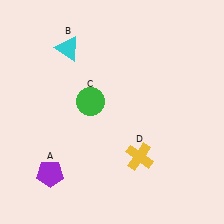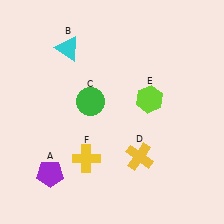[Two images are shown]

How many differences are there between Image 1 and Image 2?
There are 2 differences between the two images.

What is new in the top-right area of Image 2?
A lime hexagon (E) was added in the top-right area of Image 2.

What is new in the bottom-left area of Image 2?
A yellow cross (F) was added in the bottom-left area of Image 2.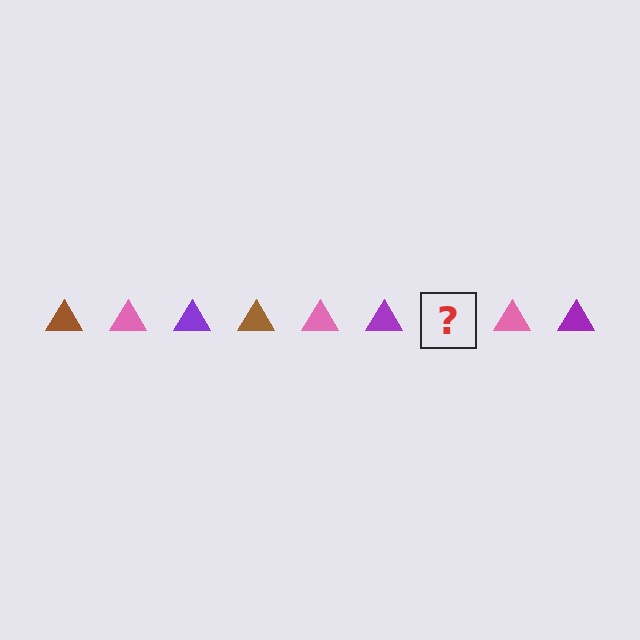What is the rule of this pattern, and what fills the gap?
The rule is that the pattern cycles through brown, pink, purple triangles. The gap should be filled with a brown triangle.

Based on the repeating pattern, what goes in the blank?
The blank should be a brown triangle.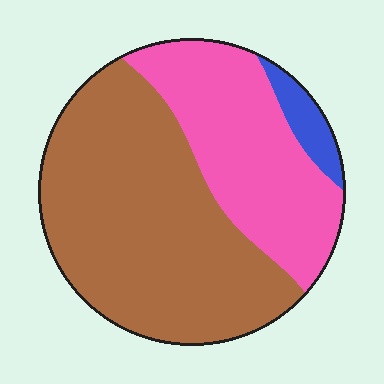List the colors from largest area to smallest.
From largest to smallest: brown, pink, blue.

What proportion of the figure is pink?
Pink takes up about one third (1/3) of the figure.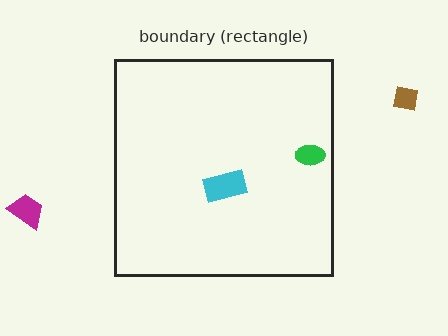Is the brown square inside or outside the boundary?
Outside.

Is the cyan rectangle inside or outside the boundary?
Inside.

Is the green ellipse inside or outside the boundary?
Inside.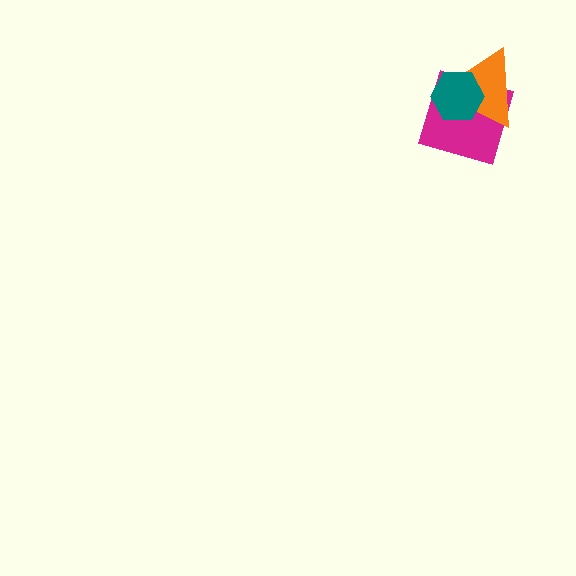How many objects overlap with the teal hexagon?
2 objects overlap with the teal hexagon.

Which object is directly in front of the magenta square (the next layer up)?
The orange triangle is directly in front of the magenta square.